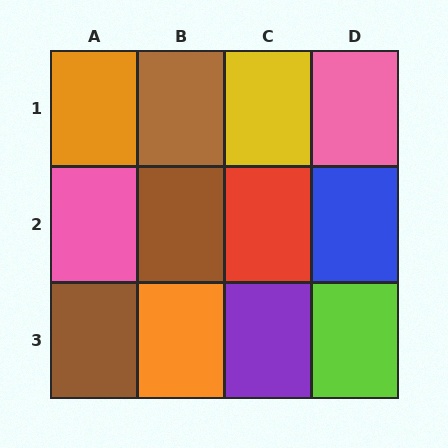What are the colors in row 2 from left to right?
Pink, brown, red, blue.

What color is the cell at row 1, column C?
Yellow.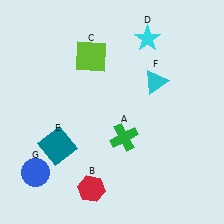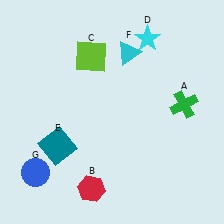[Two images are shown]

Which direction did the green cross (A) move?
The green cross (A) moved right.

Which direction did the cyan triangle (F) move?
The cyan triangle (F) moved up.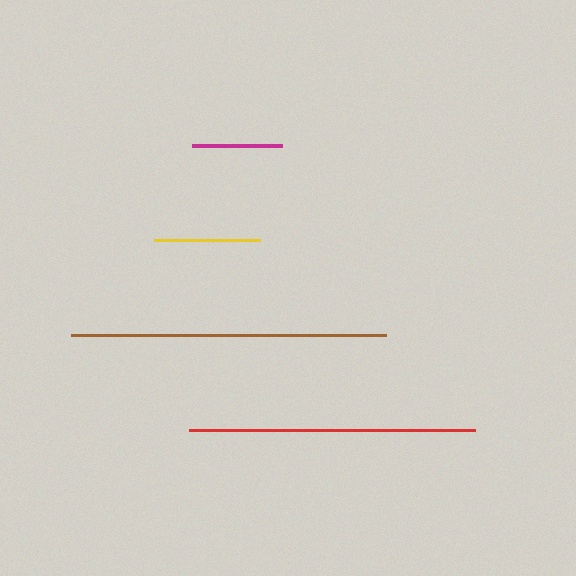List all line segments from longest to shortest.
From longest to shortest: brown, red, yellow, magenta.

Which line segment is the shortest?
The magenta line is the shortest at approximately 91 pixels.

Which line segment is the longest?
The brown line is the longest at approximately 315 pixels.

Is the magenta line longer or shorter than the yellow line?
The yellow line is longer than the magenta line.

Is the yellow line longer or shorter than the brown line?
The brown line is longer than the yellow line.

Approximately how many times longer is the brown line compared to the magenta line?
The brown line is approximately 3.5 times the length of the magenta line.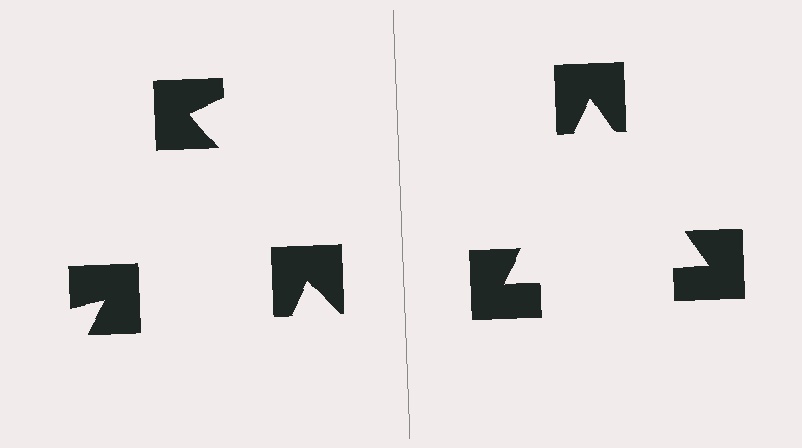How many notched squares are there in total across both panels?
6 — 3 on each side.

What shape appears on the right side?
An illusory triangle.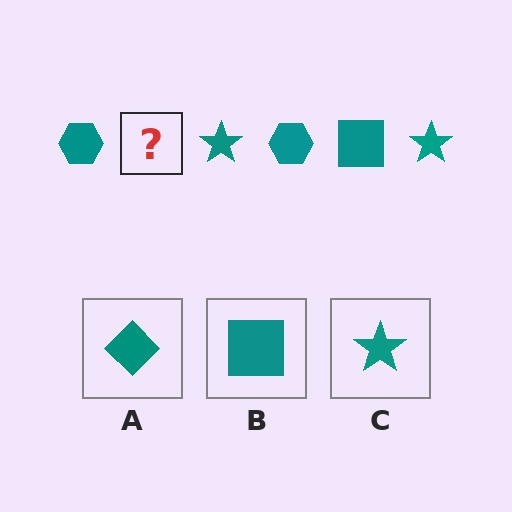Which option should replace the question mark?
Option B.